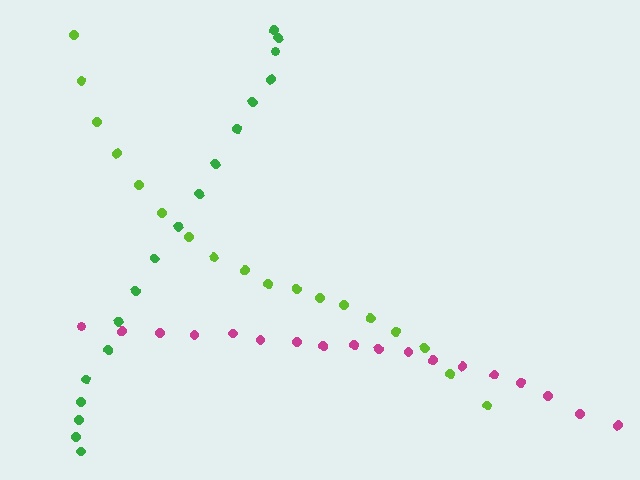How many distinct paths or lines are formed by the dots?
There are 3 distinct paths.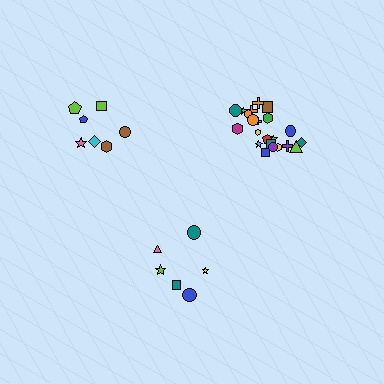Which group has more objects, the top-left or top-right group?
The top-right group.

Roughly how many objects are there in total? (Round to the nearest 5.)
Roughly 35 objects in total.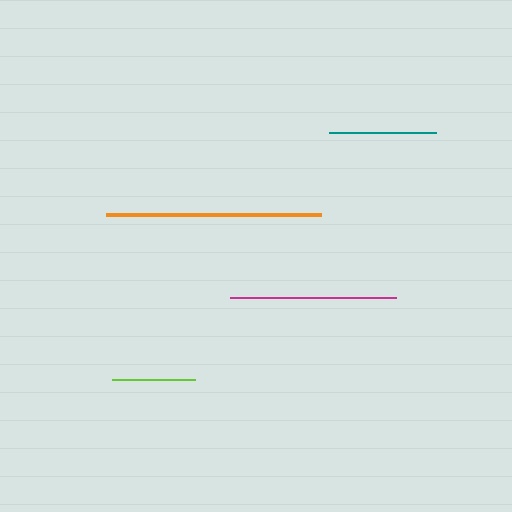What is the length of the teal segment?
The teal segment is approximately 107 pixels long.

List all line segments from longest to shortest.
From longest to shortest: orange, magenta, teal, lime.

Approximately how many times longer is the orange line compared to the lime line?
The orange line is approximately 2.6 times the length of the lime line.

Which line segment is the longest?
The orange line is the longest at approximately 215 pixels.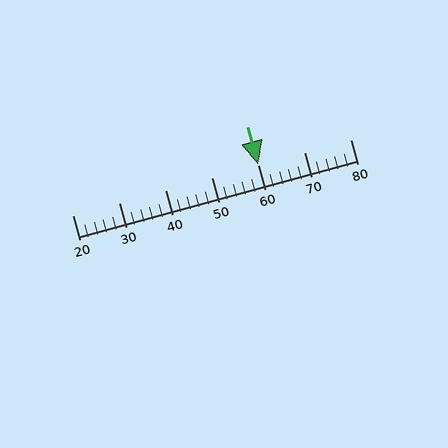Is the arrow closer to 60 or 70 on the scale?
The arrow is closer to 60.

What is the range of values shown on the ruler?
The ruler shows values from 20 to 80.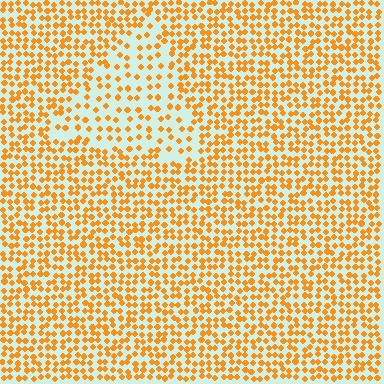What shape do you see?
I see a triangle.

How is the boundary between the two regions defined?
The boundary is defined by a change in element density (approximately 2.0x ratio). All elements are the same color, size, and shape.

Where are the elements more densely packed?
The elements are more densely packed outside the triangle boundary.